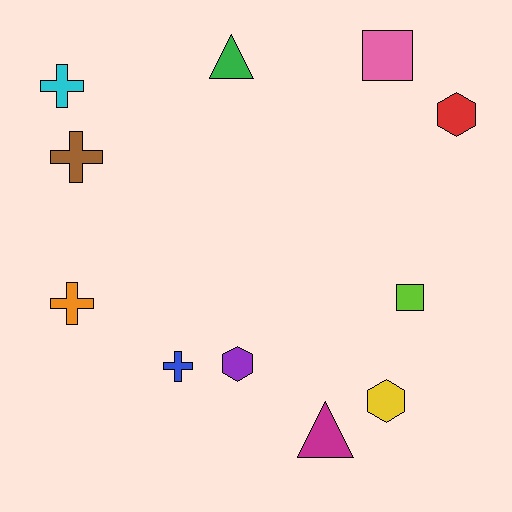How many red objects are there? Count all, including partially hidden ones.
There is 1 red object.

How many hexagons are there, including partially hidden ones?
There are 3 hexagons.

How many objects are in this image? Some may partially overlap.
There are 11 objects.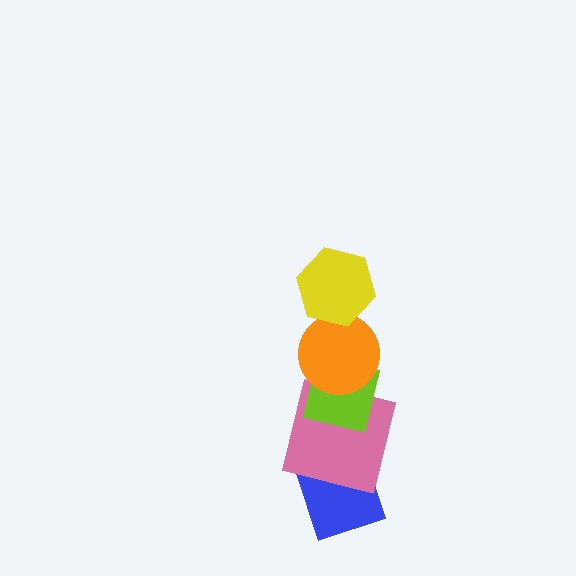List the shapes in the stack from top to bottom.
From top to bottom: the yellow hexagon, the orange circle, the lime square, the pink square, the blue diamond.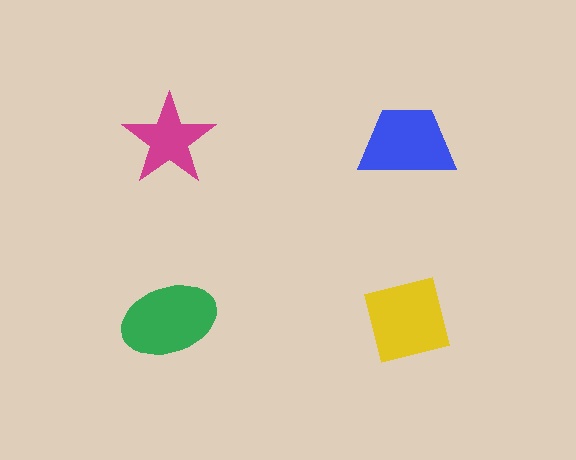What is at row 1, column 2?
A blue trapezoid.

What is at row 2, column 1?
A green ellipse.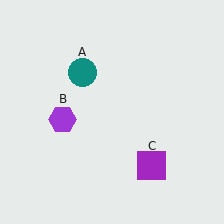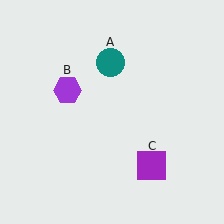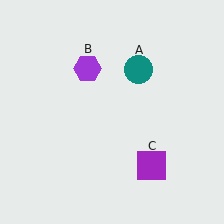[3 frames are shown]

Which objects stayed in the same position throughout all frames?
Purple square (object C) remained stationary.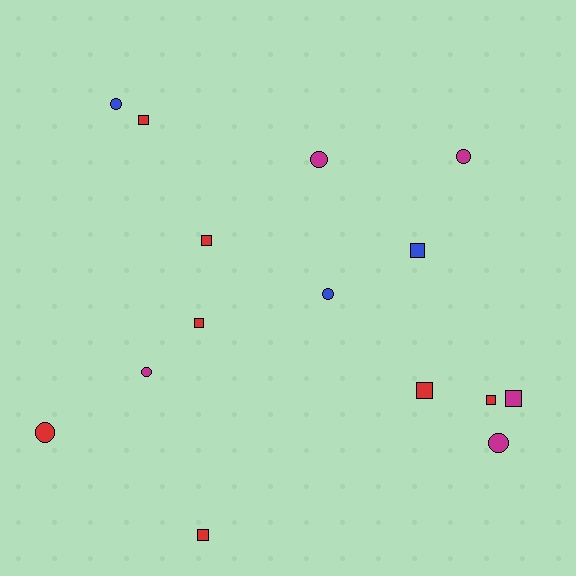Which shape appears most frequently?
Square, with 8 objects.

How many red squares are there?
There are 6 red squares.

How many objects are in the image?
There are 15 objects.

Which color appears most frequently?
Red, with 7 objects.